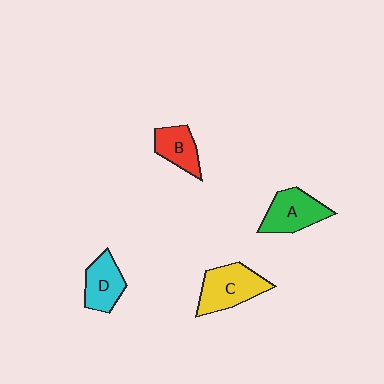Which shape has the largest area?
Shape C (yellow).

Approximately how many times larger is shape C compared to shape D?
Approximately 1.4 times.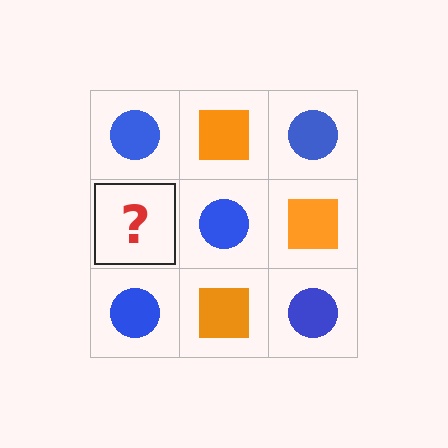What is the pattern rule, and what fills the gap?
The rule is that it alternates blue circle and orange square in a checkerboard pattern. The gap should be filled with an orange square.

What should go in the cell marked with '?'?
The missing cell should contain an orange square.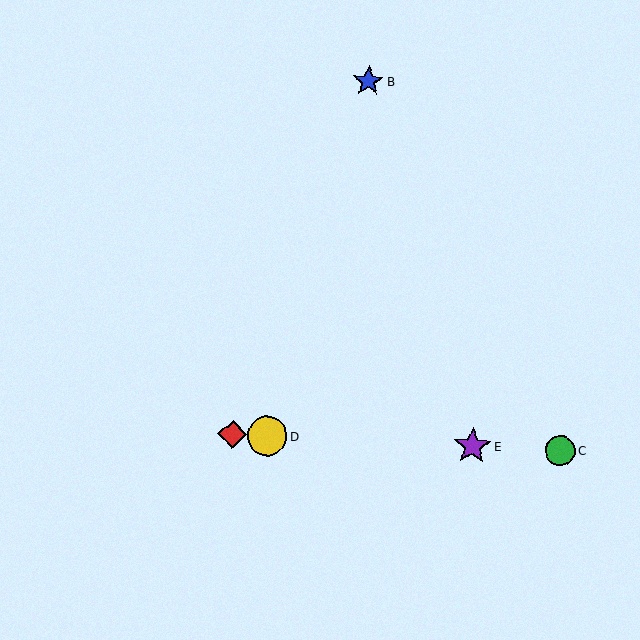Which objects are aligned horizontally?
Objects A, C, D, E are aligned horizontally.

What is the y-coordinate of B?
Object B is at y≈81.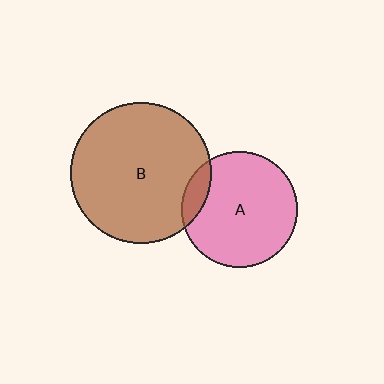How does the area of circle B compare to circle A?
Approximately 1.5 times.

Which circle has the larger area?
Circle B (brown).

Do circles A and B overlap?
Yes.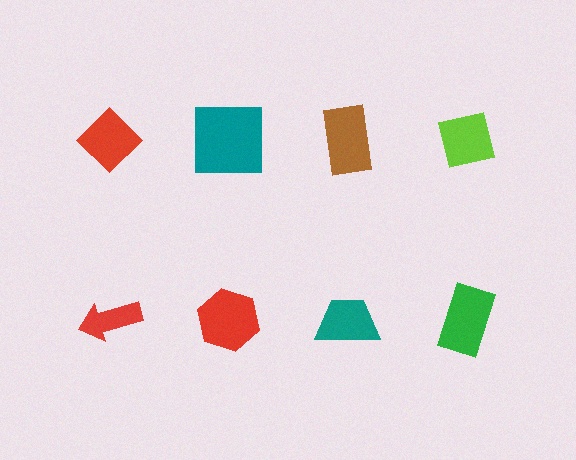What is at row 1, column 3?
A brown rectangle.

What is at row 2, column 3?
A teal trapezoid.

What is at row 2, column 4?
A green rectangle.